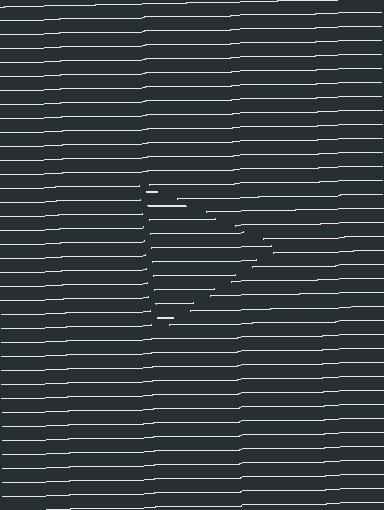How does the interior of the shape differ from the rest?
The interior of the shape contains the same grating, shifted by half a period — the contour is defined by the phase discontinuity where line-ends from the inner and outer gratings abut.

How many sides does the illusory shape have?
3 sides — the line-ends trace a triangle.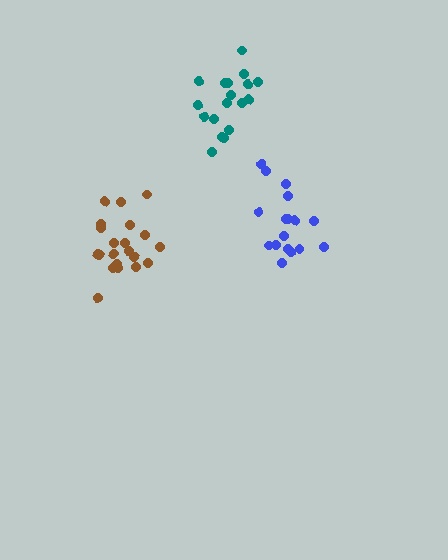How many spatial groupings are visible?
There are 3 spatial groupings.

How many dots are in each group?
Group 1: 21 dots, Group 2: 17 dots, Group 3: 18 dots (56 total).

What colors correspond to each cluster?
The clusters are colored: brown, blue, teal.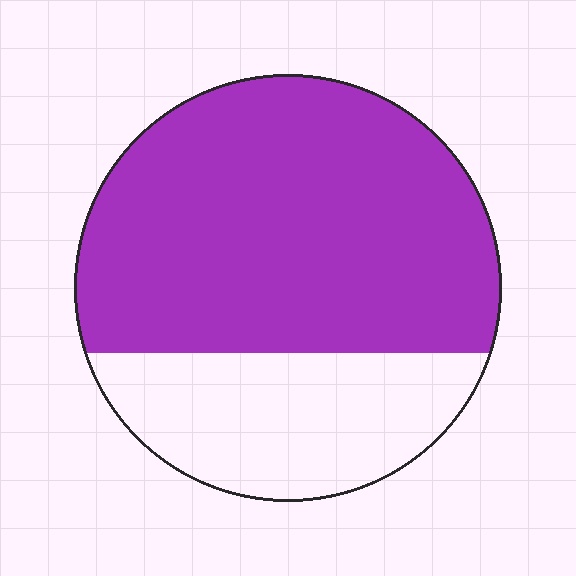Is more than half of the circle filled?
Yes.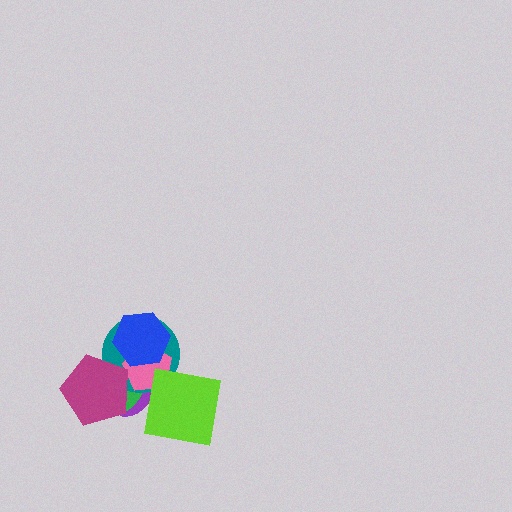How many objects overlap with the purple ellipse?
6 objects overlap with the purple ellipse.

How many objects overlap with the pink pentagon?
6 objects overlap with the pink pentagon.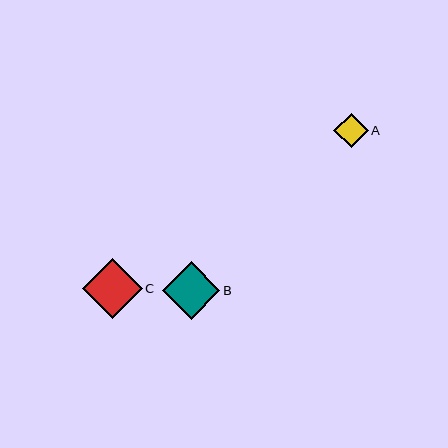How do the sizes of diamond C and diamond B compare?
Diamond C and diamond B are approximately the same size.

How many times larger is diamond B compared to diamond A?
Diamond B is approximately 1.7 times the size of diamond A.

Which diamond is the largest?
Diamond C is the largest with a size of approximately 60 pixels.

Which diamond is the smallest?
Diamond A is the smallest with a size of approximately 35 pixels.